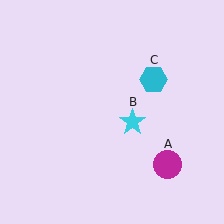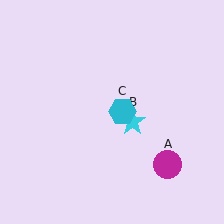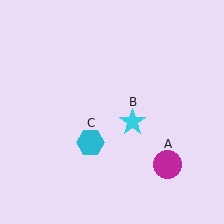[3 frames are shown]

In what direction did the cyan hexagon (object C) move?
The cyan hexagon (object C) moved down and to the left.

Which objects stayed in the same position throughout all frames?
Magenta circle (object A) and cyan star (object B) remained stationary.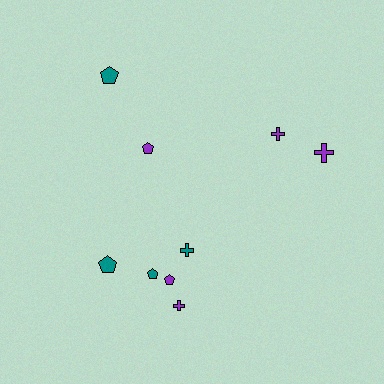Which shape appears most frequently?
Pentagon, with 5 objects.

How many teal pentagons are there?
There are 3 teal pentagons.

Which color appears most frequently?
Purple, with 5 objects.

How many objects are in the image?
There are 9 objects.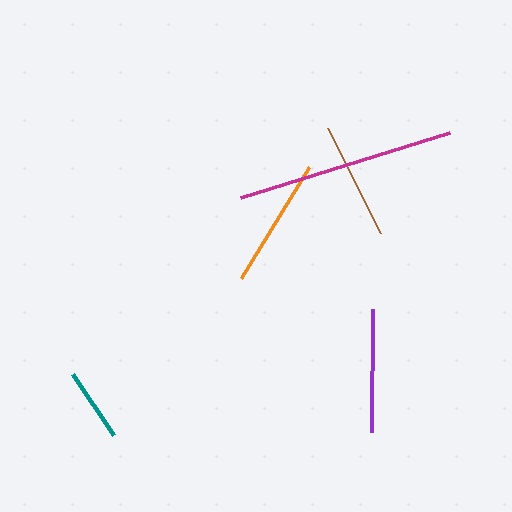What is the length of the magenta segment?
The magenta segment is approximately 219 pixels long.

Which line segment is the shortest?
The teal line is the shortest at approximately 73 pixels.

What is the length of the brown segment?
The brown segment is approximately 118 pixels long.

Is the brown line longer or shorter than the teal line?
The brown line is longer than the teal line.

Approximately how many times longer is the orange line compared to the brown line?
The orange line is approximately 1.1 times the length of the brown line.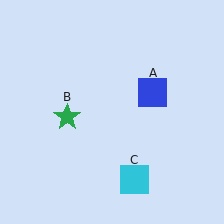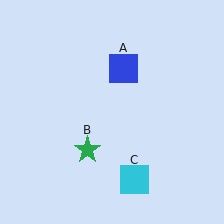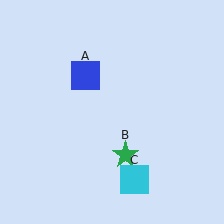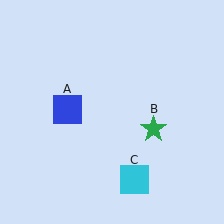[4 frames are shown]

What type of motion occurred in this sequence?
The blue square (object A), green star (object B) rotated counterclockwise around the center of the scene.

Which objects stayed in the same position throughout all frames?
Cyan square (object C) remained stationary.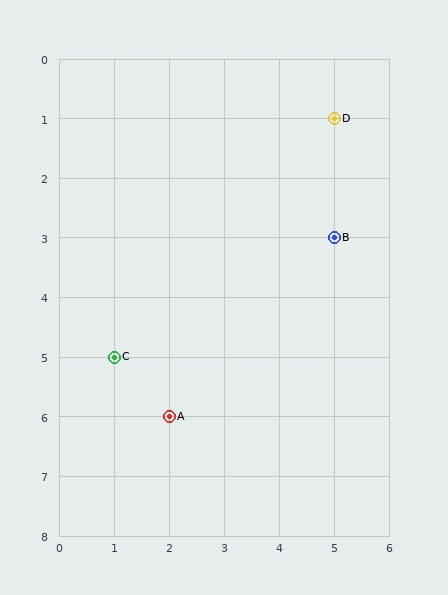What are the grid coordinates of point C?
Point C is at grid coordinates (1, 5).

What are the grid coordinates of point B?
Point B is at grid coordinates (5, 3).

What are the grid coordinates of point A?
Point A is at grid coordinates (2, 6).